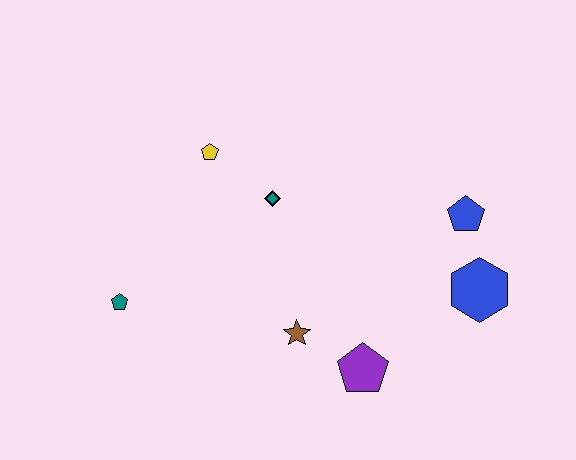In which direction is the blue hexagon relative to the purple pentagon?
The blue hexagon is to the right of the purple pentagon.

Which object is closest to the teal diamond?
The yellow pentagon is closest to the teal diamond.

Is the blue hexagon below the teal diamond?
Yes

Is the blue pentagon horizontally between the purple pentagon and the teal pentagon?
No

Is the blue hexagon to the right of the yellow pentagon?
Yes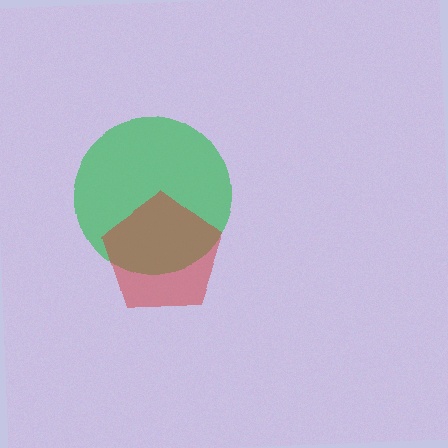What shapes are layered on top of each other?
The layered shapes are: a green circle, a red pentagon.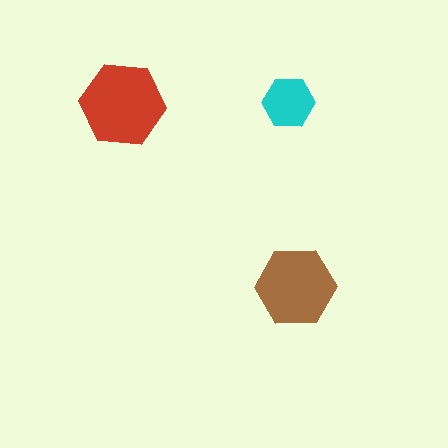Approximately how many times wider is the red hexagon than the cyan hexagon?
About 1.5 times wider.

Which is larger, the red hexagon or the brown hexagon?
The red one.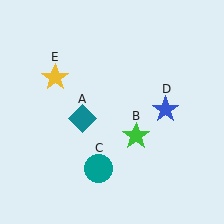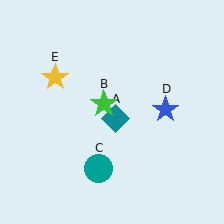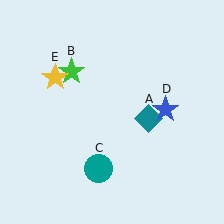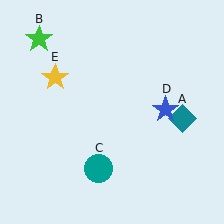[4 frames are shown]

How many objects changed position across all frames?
2 objects changed position: teal diamond (object A), green star (object B).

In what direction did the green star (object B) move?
The green star (object B) moved up and to the left.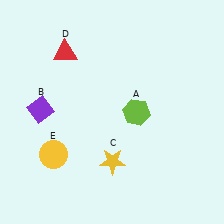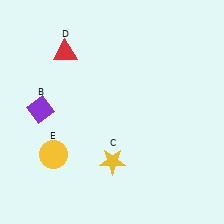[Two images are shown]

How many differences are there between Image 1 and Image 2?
There is 1 difference between the two images.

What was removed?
The lime hexagon (A) was removed in Image 2.